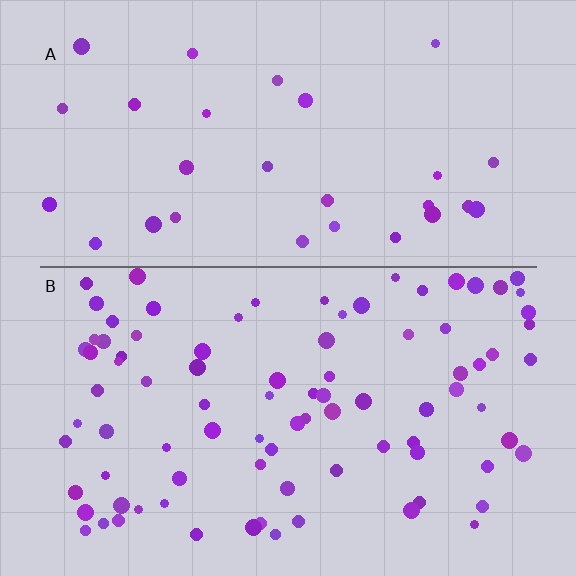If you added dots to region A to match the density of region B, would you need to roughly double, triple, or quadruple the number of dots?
Approximately triple.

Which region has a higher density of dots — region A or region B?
B (the bottom).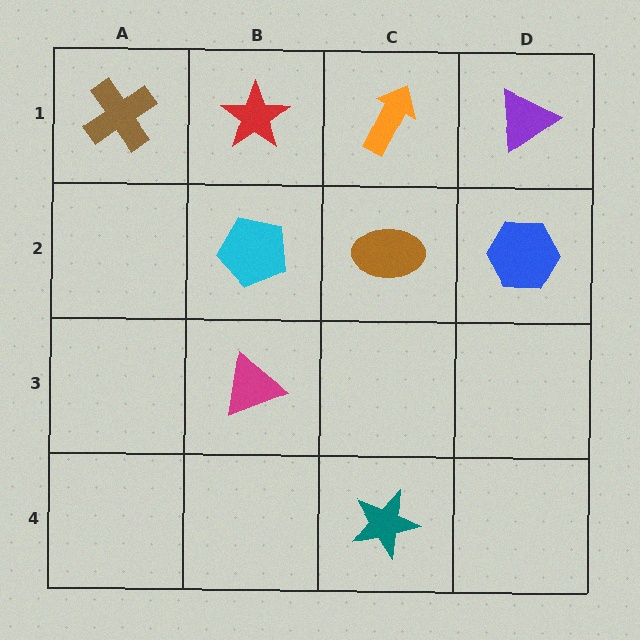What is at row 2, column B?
A cyan pentagon.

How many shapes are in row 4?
1 shape.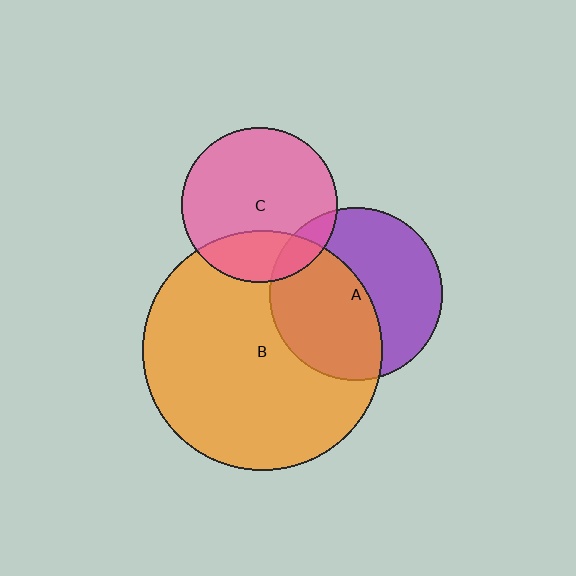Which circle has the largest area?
Circle B (orange).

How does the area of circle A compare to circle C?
Approximately 1.2 times.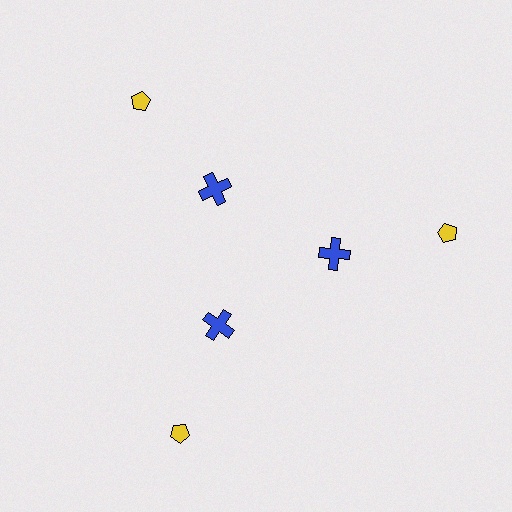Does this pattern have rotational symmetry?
Yes, this pattern has 3-fold rotational symmetry. It looks the same after rotating 120 degrees around the center.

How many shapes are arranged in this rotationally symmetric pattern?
There are 6 shapes, arranged in 3 groups of 2.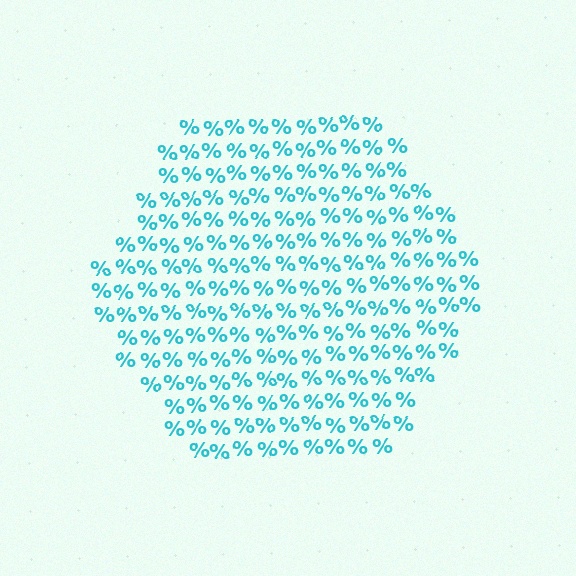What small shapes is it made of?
It is made of small percent signs.